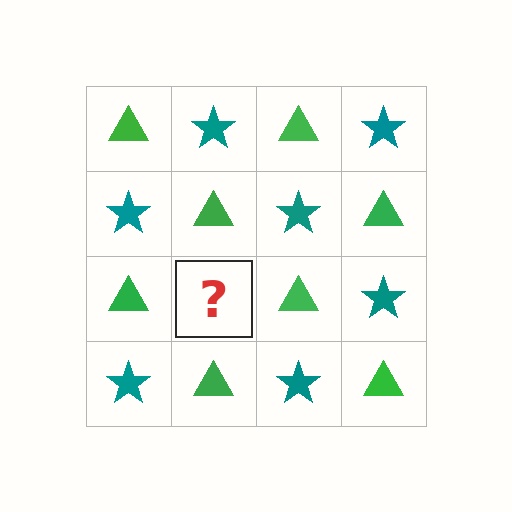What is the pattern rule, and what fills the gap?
The rule is that it alternates green triangle and teal star in a checkerboard pattern. The gap should be filled with a teal star.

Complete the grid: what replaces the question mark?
The question mark should be replaced with a teal star.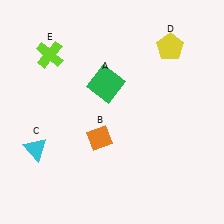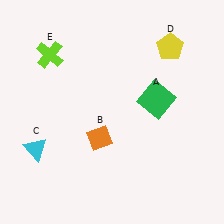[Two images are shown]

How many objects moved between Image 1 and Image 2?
1 object moved between the two images.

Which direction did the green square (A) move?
The green square (A) moved right.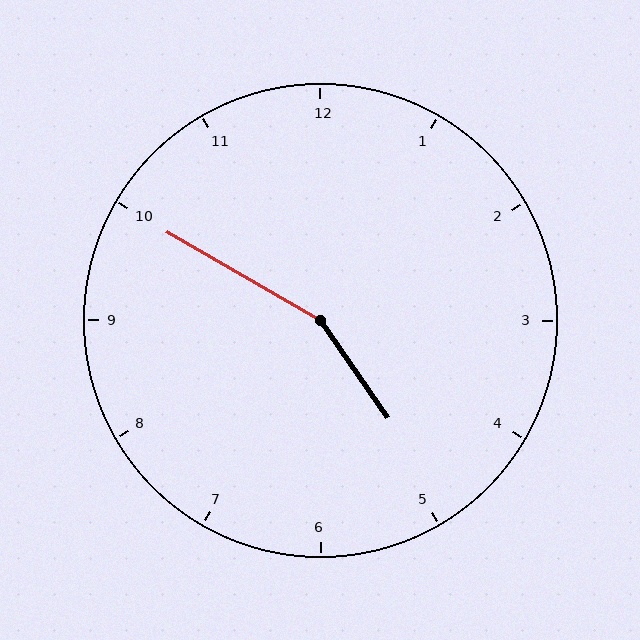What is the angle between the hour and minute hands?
Approximately 155 degrees.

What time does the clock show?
4:50.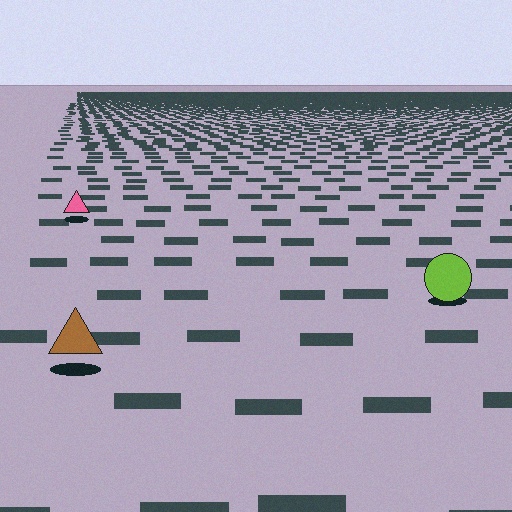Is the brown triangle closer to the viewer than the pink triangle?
Yes. The brown triangle is closer — you can tell from the texture gradient: the ground texture is coarser near it.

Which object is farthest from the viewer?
The pink triangle is farthest from the viewer. It appears smaller and the ground texture around it is denser.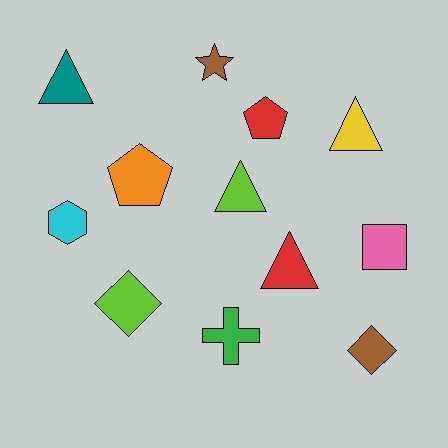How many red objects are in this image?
There are 2 red objects.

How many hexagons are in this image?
There is 1 hexagon.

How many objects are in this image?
There are 12 objects.